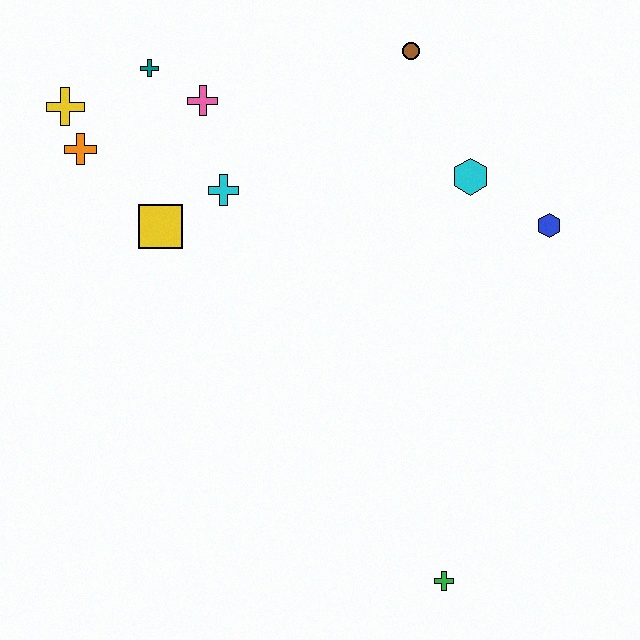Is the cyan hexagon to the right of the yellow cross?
Yes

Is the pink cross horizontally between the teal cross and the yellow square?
No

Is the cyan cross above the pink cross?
No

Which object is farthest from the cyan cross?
The green cross is farthest from the cyan cross.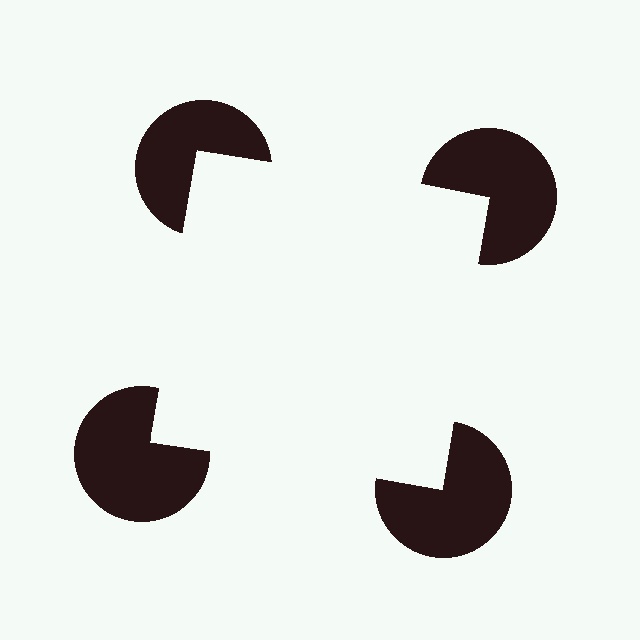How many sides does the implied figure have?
4 sides.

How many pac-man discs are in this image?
There are 4 — one at each vertex of the illusory square.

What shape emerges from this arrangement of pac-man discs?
An illusory square — its edges are inferred from the aligned wedge cuts in the pac-man discs, not physically drawn.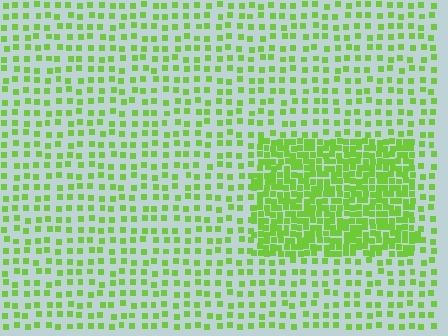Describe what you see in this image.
The image contains small lime elements arranged at two different densities. A rectangle-shaped region is visible where the elements are more densely packed than the surrounding area.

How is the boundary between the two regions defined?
The boundary is defined by a change in element density (approximately 2.6x ratio). All elements are the same color, size, and shape.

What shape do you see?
I see a rectangle.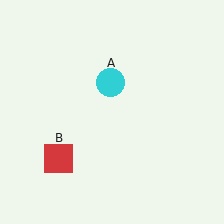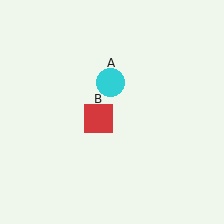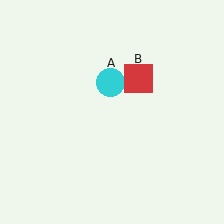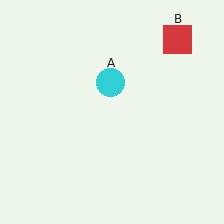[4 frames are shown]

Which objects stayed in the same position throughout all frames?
Cyan circle (object A) remained stationary.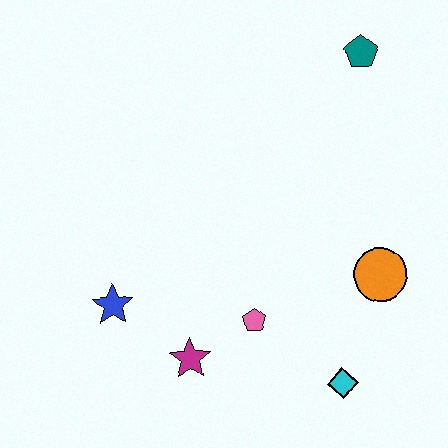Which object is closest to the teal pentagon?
The orange circle is closest to the teal pentagon.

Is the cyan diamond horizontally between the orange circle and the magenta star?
Yes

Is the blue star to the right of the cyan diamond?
No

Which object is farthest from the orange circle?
The blue star is farthest from the orange circle.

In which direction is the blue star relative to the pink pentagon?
The blue star is to the left of the pink pentagon.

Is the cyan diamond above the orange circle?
No